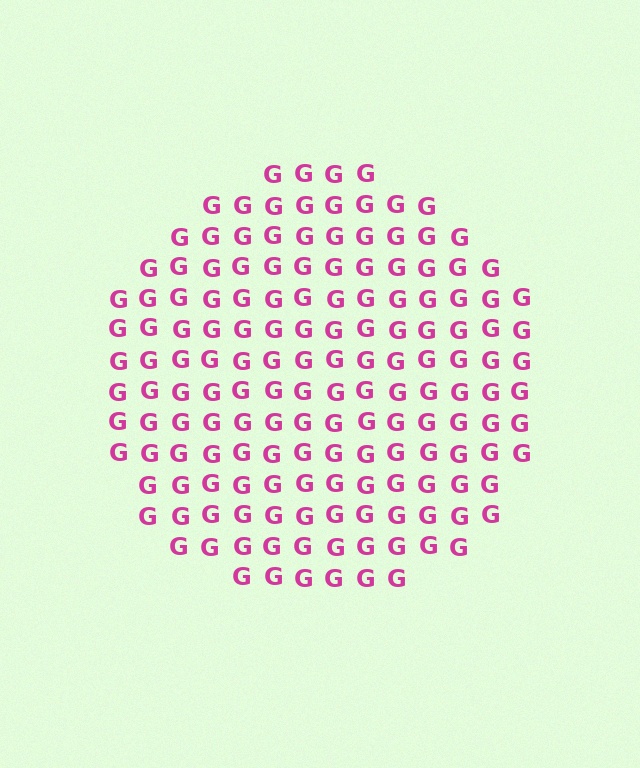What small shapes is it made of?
It is made of small letter G's.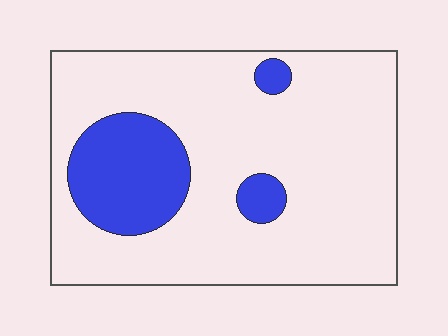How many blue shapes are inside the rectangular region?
3.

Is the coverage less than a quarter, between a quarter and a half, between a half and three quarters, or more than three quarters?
Less than a quarter.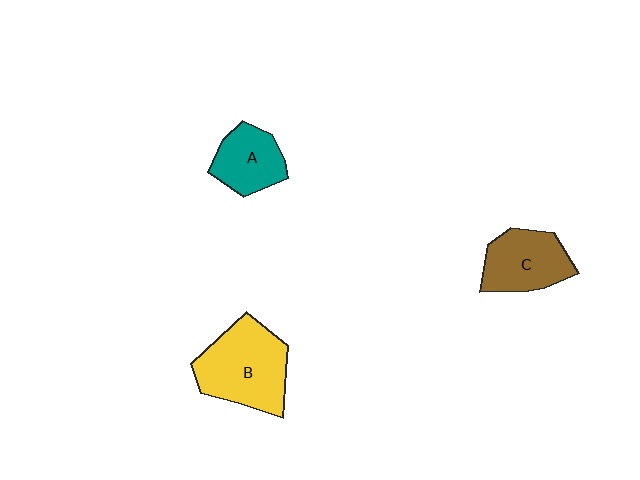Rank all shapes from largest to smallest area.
From largest to smallest: B (yellow), C (brown), A (teal).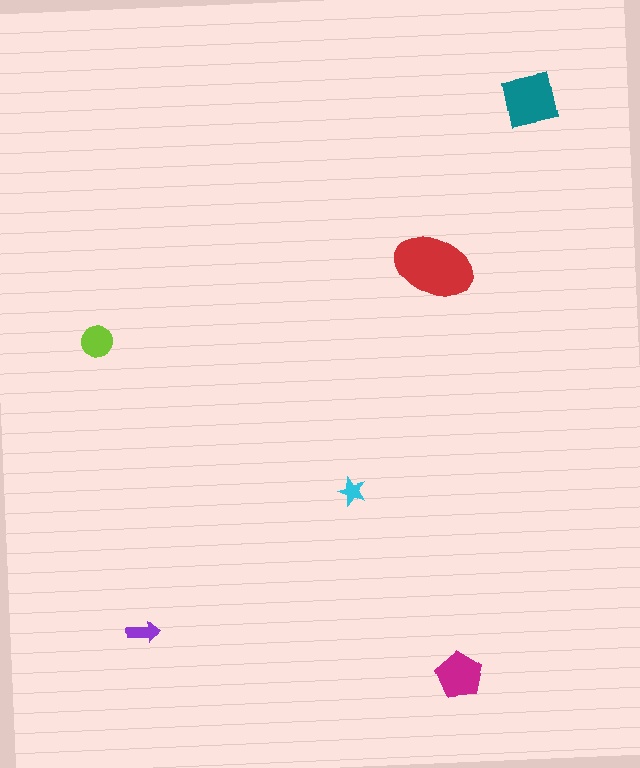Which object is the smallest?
The cyan star.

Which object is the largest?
The red ellipse.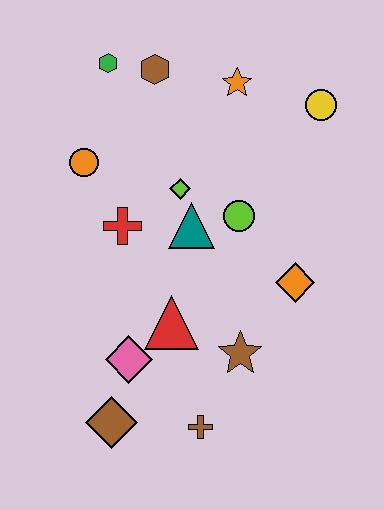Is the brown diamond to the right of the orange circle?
Yes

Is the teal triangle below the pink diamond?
No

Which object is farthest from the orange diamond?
The green hexagon is farthest from the orange diamond.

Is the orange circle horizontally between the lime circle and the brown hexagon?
No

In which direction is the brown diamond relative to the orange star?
The brown diamond is below the orange star.